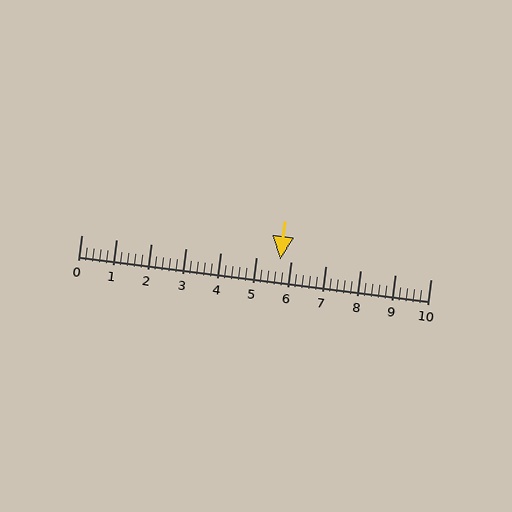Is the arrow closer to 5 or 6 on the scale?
The arrow is closer to 6.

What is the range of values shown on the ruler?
The ruler shows values from 0 to 10.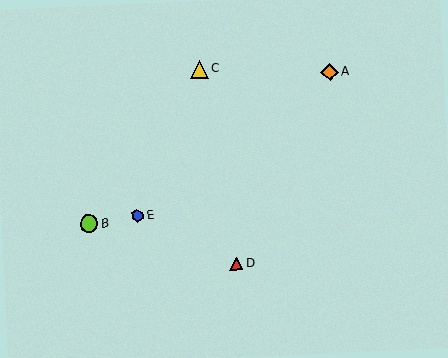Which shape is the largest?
The yellow triangle (labeled C) is the largest.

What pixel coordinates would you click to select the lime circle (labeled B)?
Click at (89, 224) to select the lime circle B.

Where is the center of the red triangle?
The center of the red triangle is at (236, 264).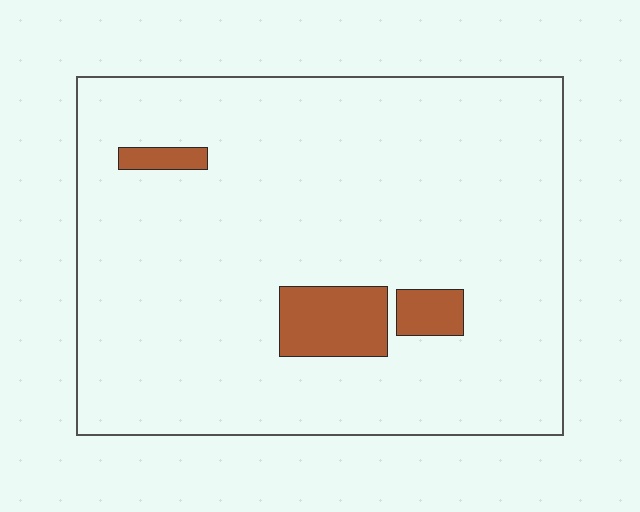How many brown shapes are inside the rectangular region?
3.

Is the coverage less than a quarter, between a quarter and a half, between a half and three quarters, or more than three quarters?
Less than a quarter.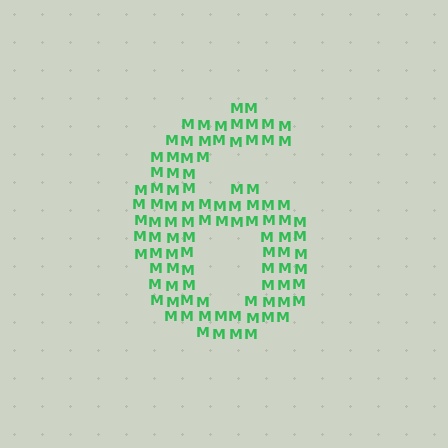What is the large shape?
The large shape is the digit 6.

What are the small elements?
The small elements are letter M's.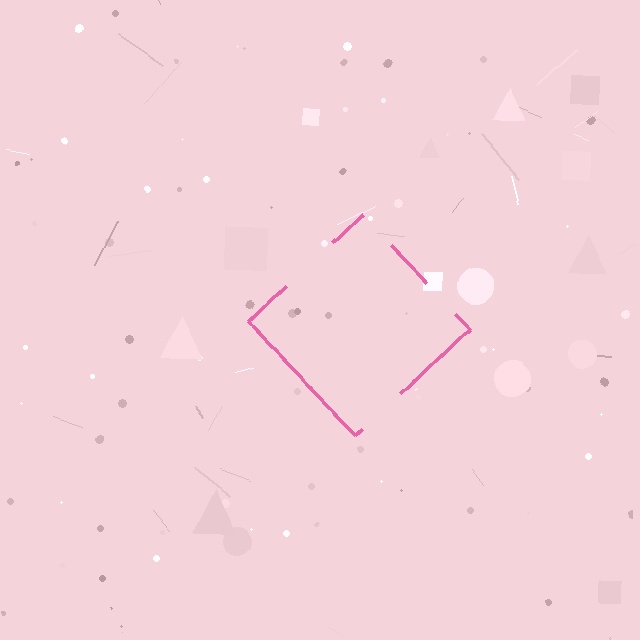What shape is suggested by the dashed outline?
The dashed outline suggests a diamond.